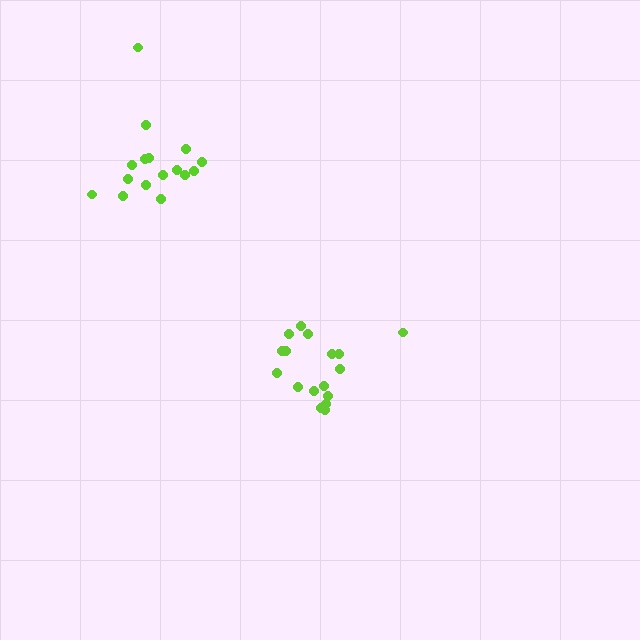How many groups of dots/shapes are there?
There are 2 groups.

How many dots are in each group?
Group 1: 17 dots, Group 2: 16 dots (33 total).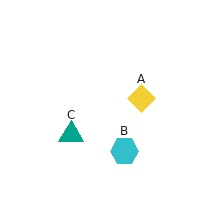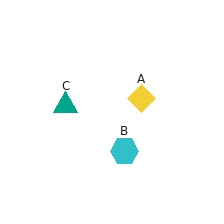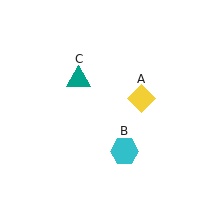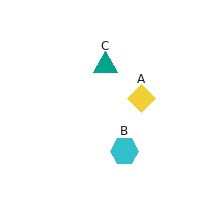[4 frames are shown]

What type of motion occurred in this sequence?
The teal triangle (object C) rotated clockwise around the center of the scene.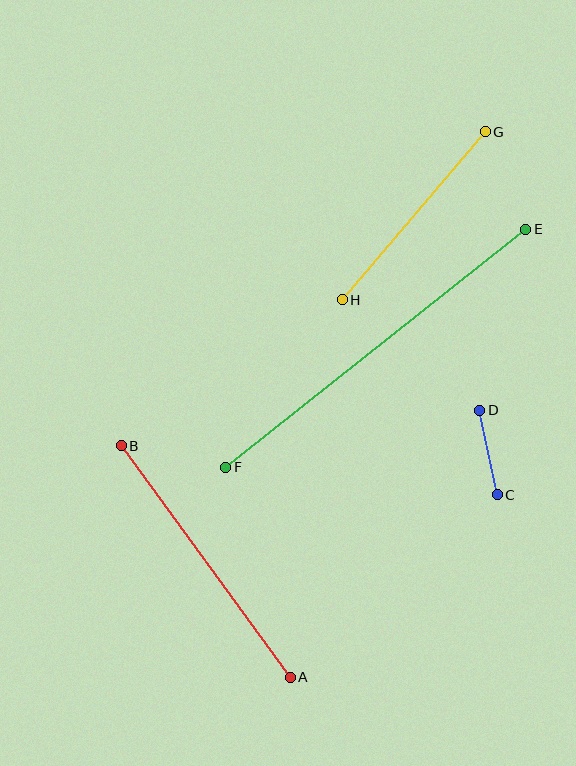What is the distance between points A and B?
The distance is approximately 287 pixels.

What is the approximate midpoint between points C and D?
The midpoint is at approximately (489, 453) pixels.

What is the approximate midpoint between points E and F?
The midpoint is at approximately (376, 348) pixels.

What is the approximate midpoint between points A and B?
The midpoint is at approximately (206, 562) pixels.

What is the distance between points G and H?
The distance is approximately 220 pixels.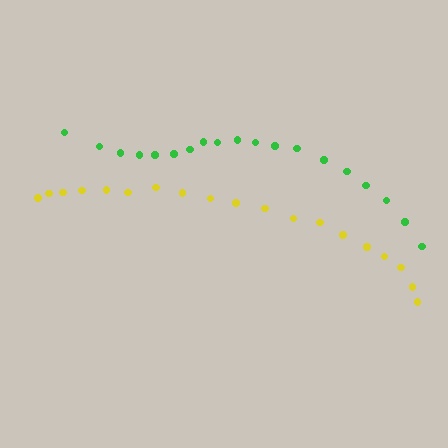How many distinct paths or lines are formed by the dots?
There are 2 distinct paths.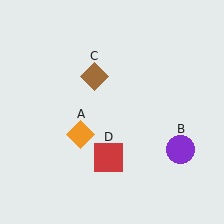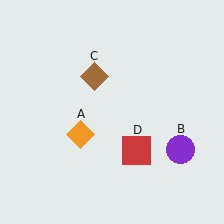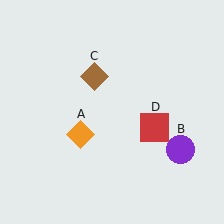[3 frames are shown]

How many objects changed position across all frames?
1 object changed position: red square (object D).